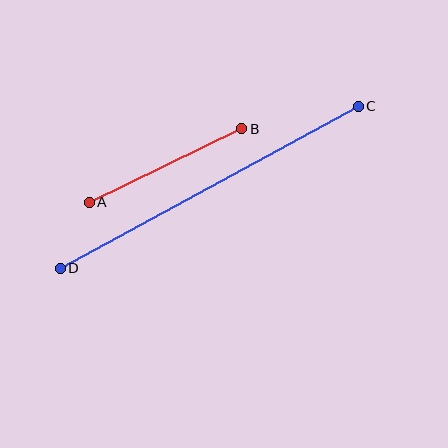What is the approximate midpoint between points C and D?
The midpoint is at approximately (209, 187) pixels.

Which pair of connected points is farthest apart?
Points C and D are farthest apart.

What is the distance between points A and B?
The distance is approximately 169 pixels.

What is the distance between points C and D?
The distance is approximately 339 pixels.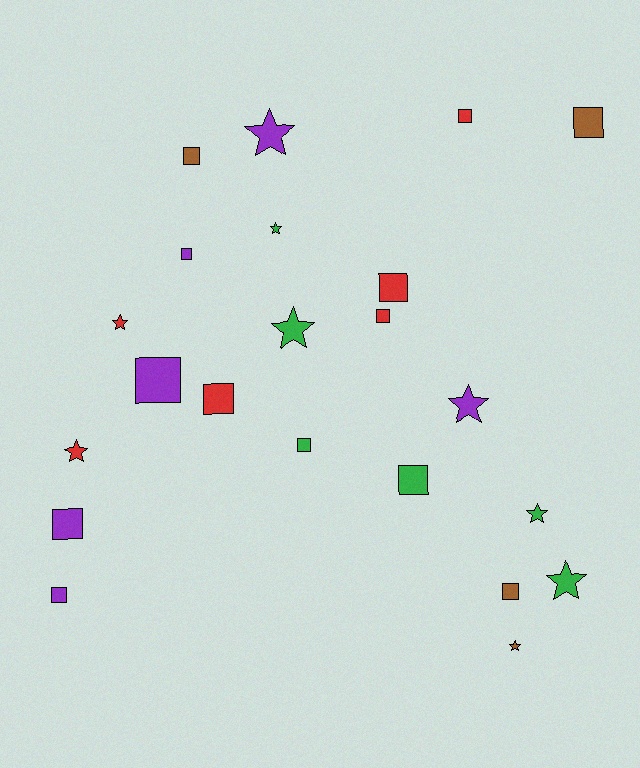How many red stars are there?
There are 2 red stars.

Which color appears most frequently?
Green, with 6 objects.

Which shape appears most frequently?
Square, with 13 objects.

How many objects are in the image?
There are 22 objects.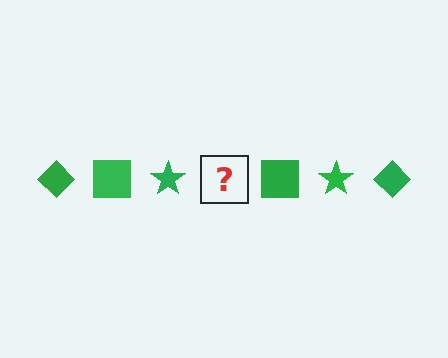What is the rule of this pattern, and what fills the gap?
The rule is that the pattern cycles through diamond, square, star shapes in green. The gap should be filled with a green diamond.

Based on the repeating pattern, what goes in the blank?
The blank should be a green diamond.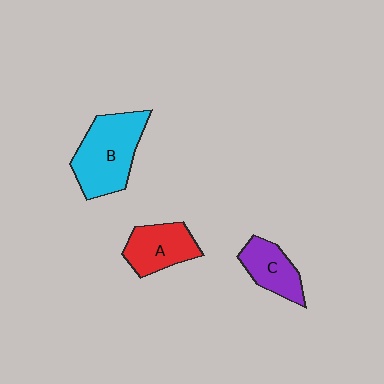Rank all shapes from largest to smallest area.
From largest to smallest: B (cyan), A (red), C (purple).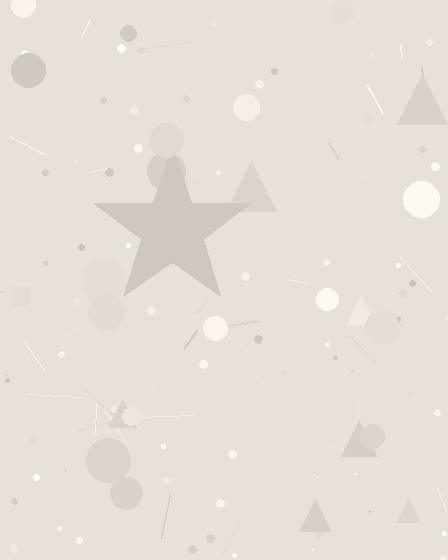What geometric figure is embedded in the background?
A star is embedded in the background.